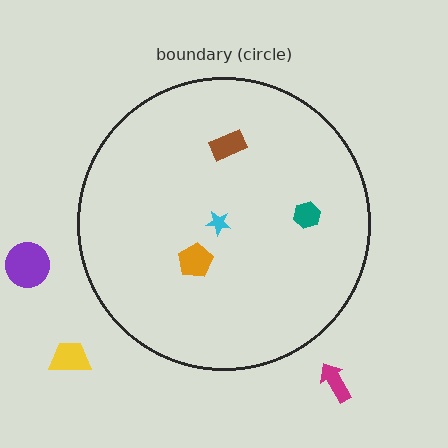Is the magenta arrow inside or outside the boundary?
Outside.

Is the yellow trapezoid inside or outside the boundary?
Outside.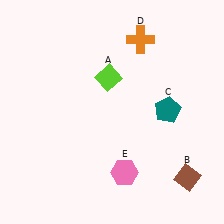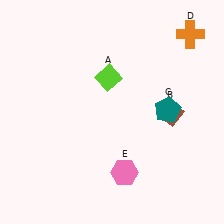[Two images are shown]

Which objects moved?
The objects that moved are: the brown diamond (B), the orange cross (D).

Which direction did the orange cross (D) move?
The orange cross (D) moved right.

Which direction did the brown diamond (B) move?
The brown diamond (B) moved up.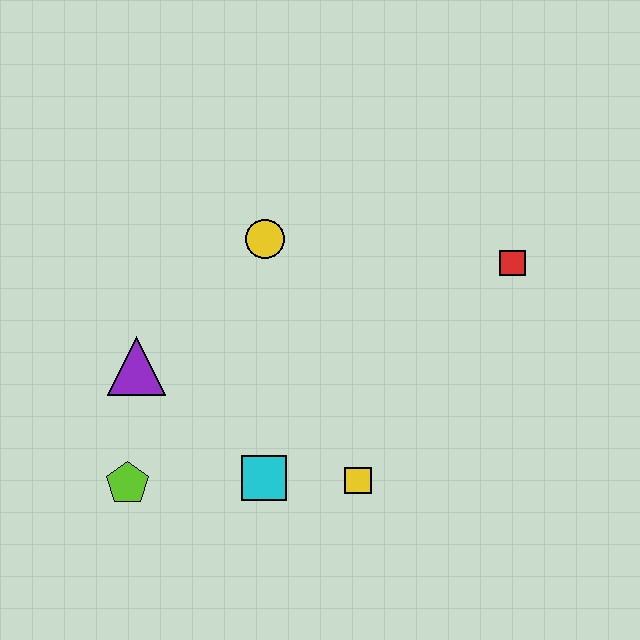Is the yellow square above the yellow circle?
No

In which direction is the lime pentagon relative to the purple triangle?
The lime pentagon is below the purple triangle.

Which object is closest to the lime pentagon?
The purple triangle is closest to the lime pentagon.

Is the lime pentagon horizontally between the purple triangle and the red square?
No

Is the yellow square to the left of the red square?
Yes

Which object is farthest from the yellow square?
The red square is farthest from the yellow square.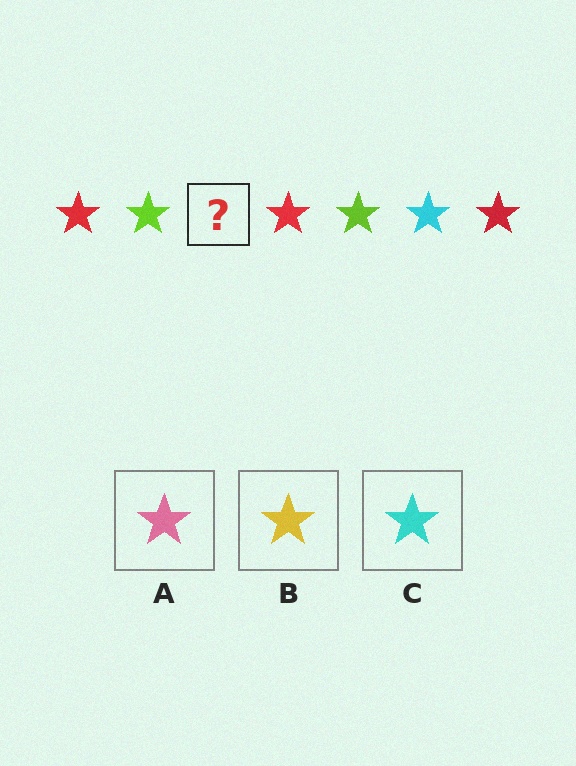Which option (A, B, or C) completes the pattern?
C.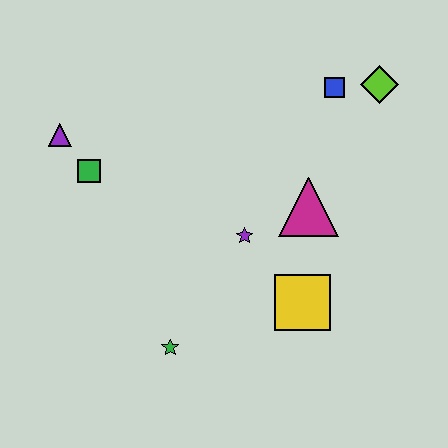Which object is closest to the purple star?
The magenta triangle is closest to the purple star.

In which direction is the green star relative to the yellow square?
The green star is to the left of the yellow square.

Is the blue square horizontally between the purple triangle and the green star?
No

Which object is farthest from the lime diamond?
The green star is farthest from the lime diamond.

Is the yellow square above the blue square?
No